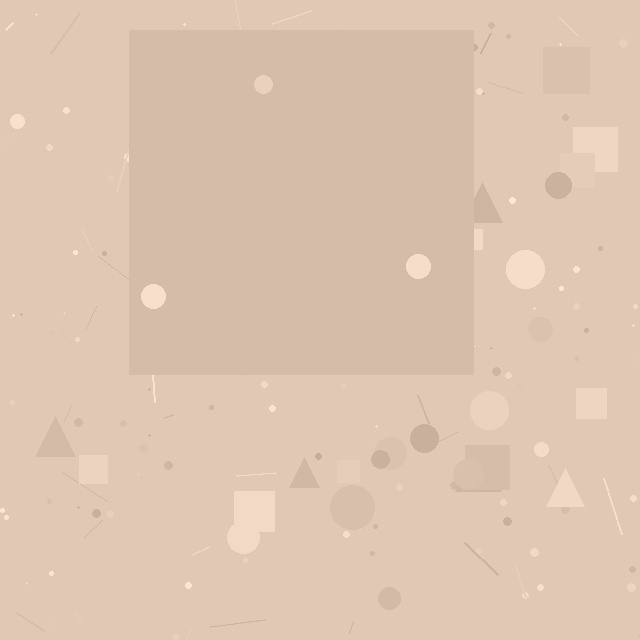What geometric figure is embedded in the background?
A square is embedded in the background.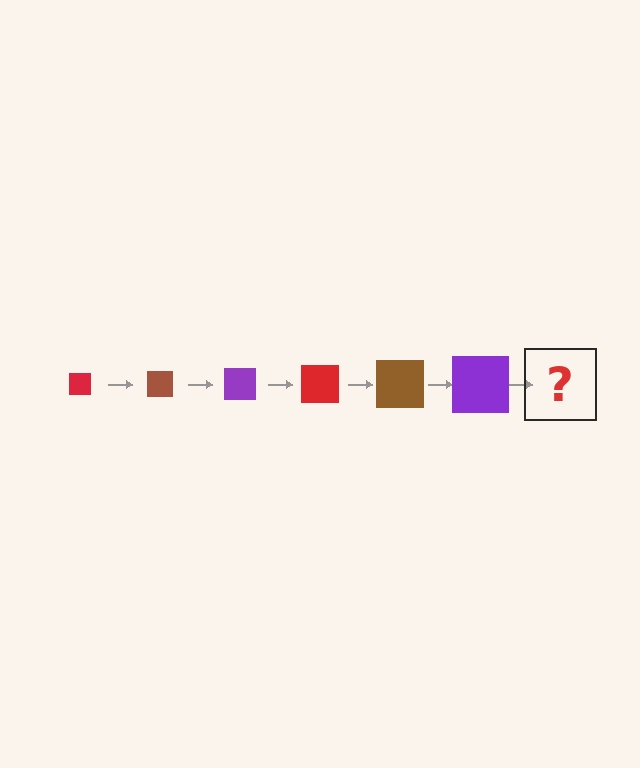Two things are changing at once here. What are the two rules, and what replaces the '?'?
The two rules are that the square grows larger each step and the color cycles through red, brown, and purple. The '?' should be a red square, larger than the previous one.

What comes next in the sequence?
The next element should be a red square, larger than the previous one.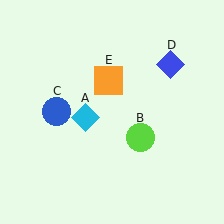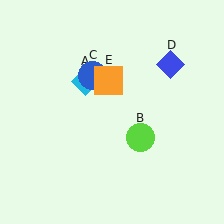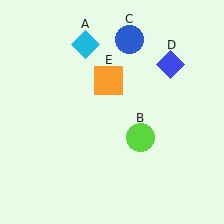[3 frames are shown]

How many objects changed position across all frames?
2 objects changed position: cyan diamond (object A), blue circle (object C).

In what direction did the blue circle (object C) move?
The blue circle (object C) moved up and to the right.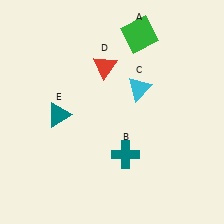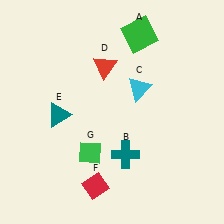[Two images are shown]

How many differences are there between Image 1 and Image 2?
There are 2 differences between the two images.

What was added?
A red diamond (F), a green diamond (G) were added in Image 2.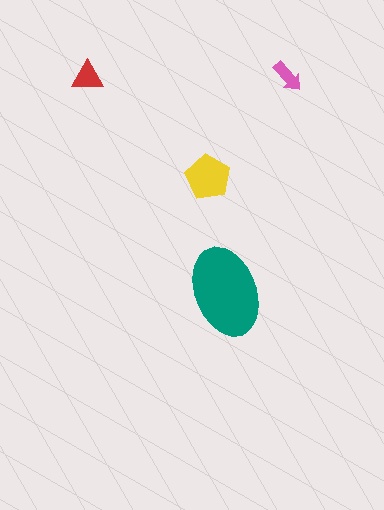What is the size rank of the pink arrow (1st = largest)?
4th.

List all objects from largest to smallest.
The teal ellipse, the yellow pentagon, the red triangle, the pink arrow.